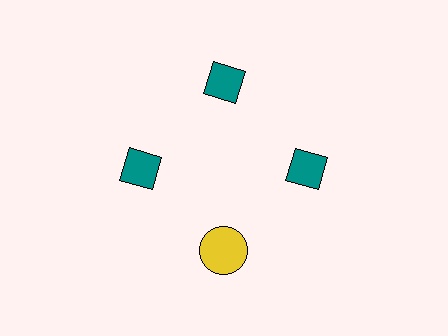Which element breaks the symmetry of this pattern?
The yellow circle at roughly the 6 o'clock position breaks the symmetry. All other shapes are teal diamonds.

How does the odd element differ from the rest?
It differs in both color (yellow instead of teal) and shape (circle instead of diamond).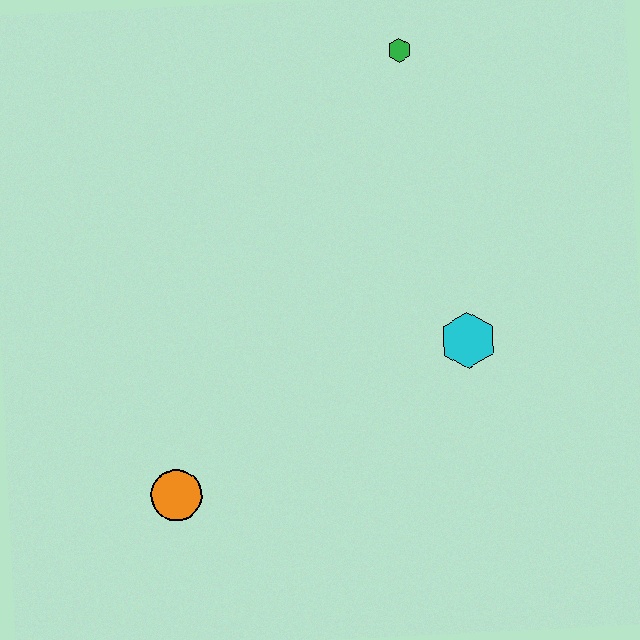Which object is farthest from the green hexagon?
The orange circle is farthest from the green hexagon.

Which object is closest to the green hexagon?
The cyan hexagon is closest to the green hexagon.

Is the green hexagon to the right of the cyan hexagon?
No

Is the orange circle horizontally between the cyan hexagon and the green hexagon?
No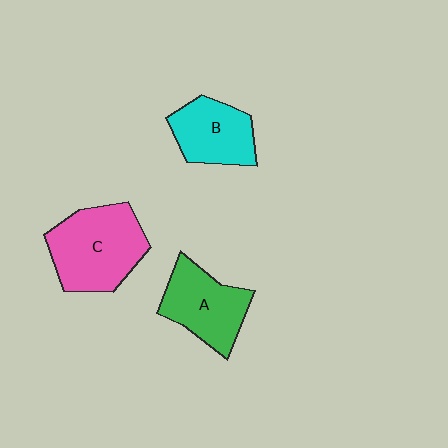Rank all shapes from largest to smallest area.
From largest to smallest: C (pink), A (green), B (cyan).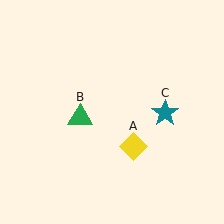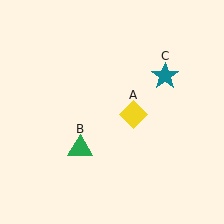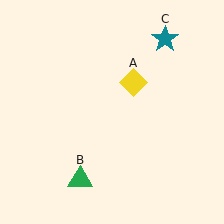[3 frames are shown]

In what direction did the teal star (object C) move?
The teal star (object C) moved up.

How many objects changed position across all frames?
3 objects changed position: yellow diamond (object A), green triangle (object B), teal star (object C).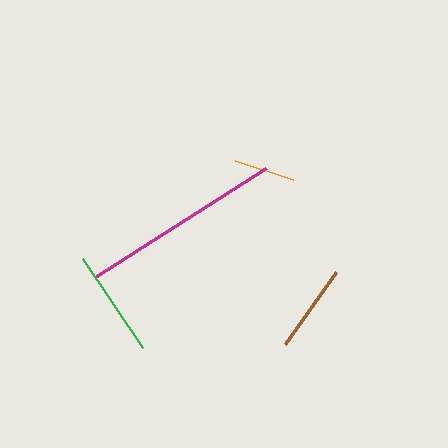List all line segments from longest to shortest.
From longest to shortest: magenta, green, brown, orange.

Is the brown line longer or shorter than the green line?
The green line is longer than the brown line.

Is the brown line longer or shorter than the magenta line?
The magenta line is longer than the brown line.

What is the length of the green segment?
The green segment is approximately 106 pixels long.